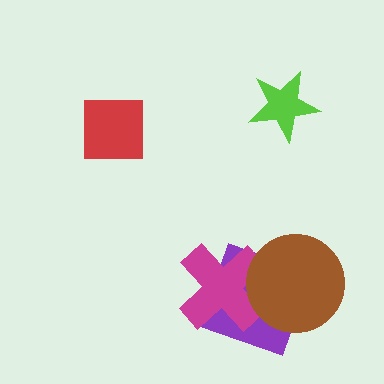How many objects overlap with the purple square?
2 objects overlap with the purple square.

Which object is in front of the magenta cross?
The brown circle is in front of the magenta cross.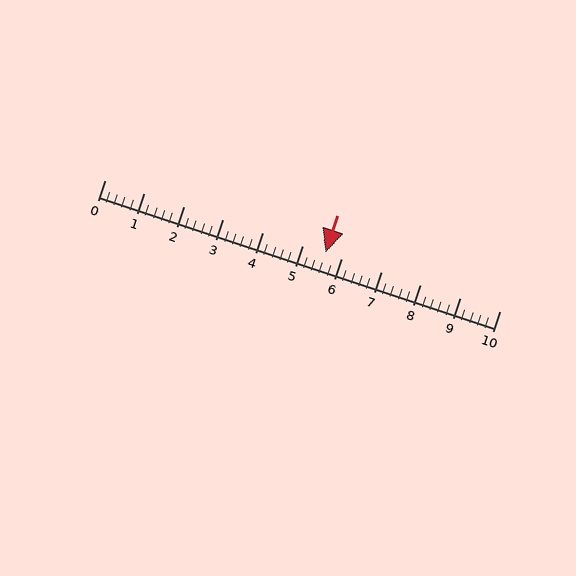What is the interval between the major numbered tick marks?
The major tick marks are spaced 1 units apart.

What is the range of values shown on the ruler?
The ruler shows values from 0 to 10.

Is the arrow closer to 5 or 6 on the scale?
The arrow is closer to 6.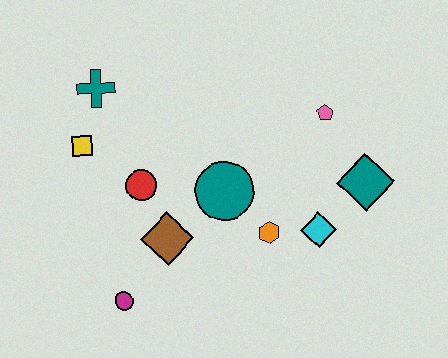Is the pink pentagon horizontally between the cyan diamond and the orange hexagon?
No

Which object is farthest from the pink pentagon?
The magenta circle is farthest from the pink pentagon.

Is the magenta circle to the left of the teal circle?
Yes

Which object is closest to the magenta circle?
The brown diamond is closest to the magenta circle.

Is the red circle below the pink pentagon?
Yes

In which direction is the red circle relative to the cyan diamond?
The red circle is to the left of the cyan diamond.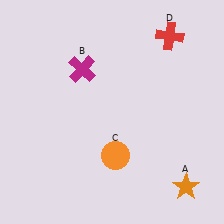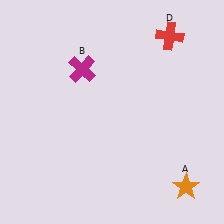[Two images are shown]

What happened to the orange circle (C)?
The orange circle (C) was removed in Image 2. It was in the bottom-right area of Image 1.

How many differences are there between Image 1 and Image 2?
There is 1 difference between the two images.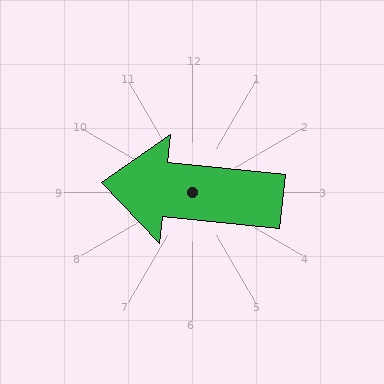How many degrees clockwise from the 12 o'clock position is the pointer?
Approximately 276 degrees.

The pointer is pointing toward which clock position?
Roughly 9 o'clock.